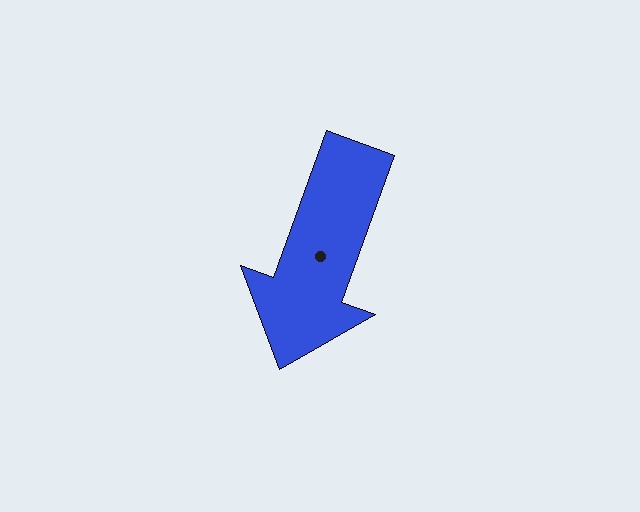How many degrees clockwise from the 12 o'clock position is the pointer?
Approximately 200 degrees.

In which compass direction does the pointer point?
South.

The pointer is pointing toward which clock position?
Roughly 7 o'clock.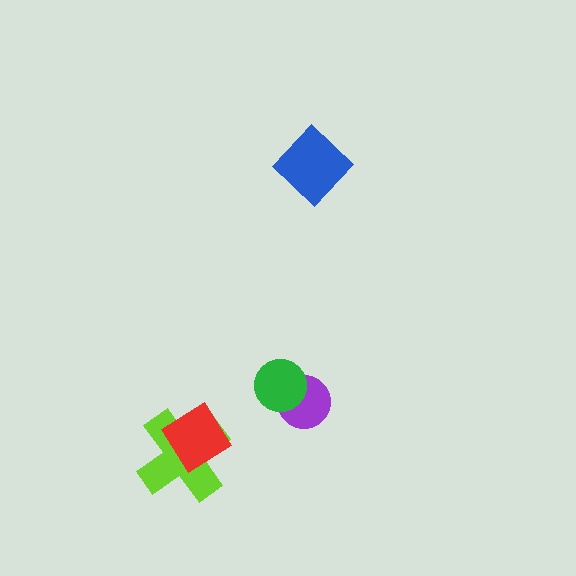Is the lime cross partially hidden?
Yes, it is partially covered by another shape.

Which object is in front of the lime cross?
The red diamond is in front of the lime cross.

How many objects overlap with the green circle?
1 object overlaps with the green circle.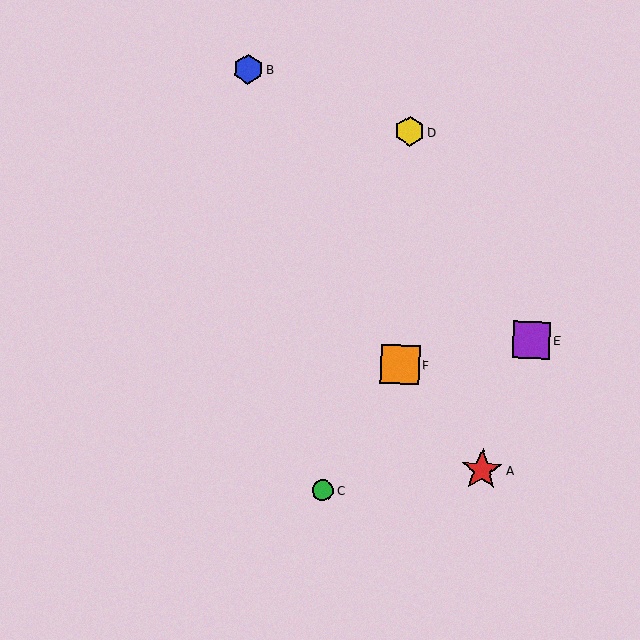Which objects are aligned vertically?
Objects D, F are aligned vertically.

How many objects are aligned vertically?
2 objects (D, F) are aligned vertically.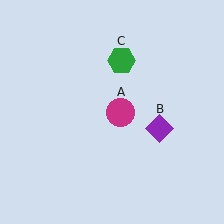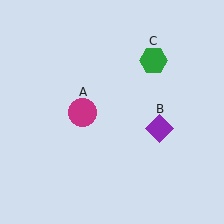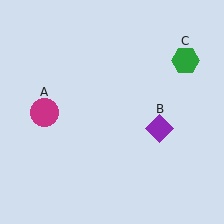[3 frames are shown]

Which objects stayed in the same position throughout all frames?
Purple diamond (object B) remained stationary.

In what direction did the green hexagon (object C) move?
The green hexagon (object C) moved right.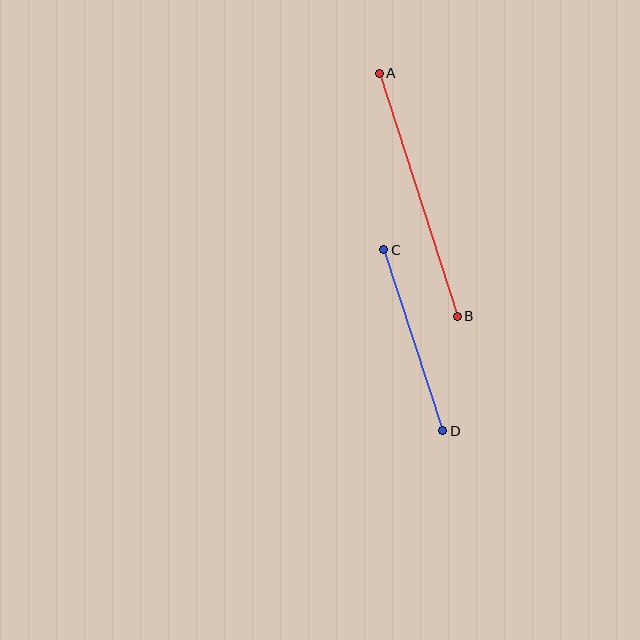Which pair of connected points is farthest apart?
Points A and B are farthest apart.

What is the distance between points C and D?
The distance is approximately 190 pixels.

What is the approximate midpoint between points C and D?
The midpoint is at approximately (413, 340) pixels.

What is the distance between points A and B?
The distance is approximately 255 pixels.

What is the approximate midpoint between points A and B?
The midpoint is at approximately (418, 195) pixels.